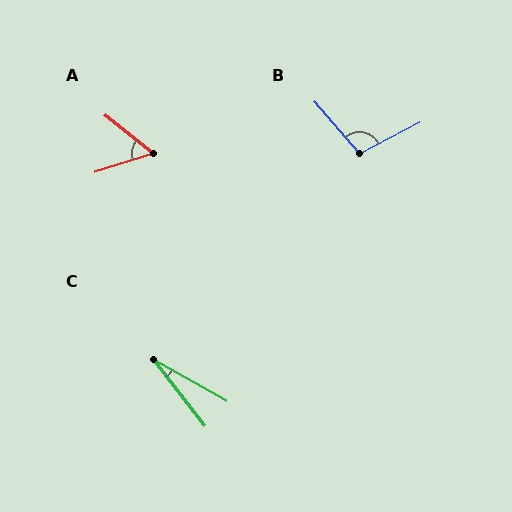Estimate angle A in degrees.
Approximately 57 degrees.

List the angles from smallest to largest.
C (23°), A (57°), B (104°).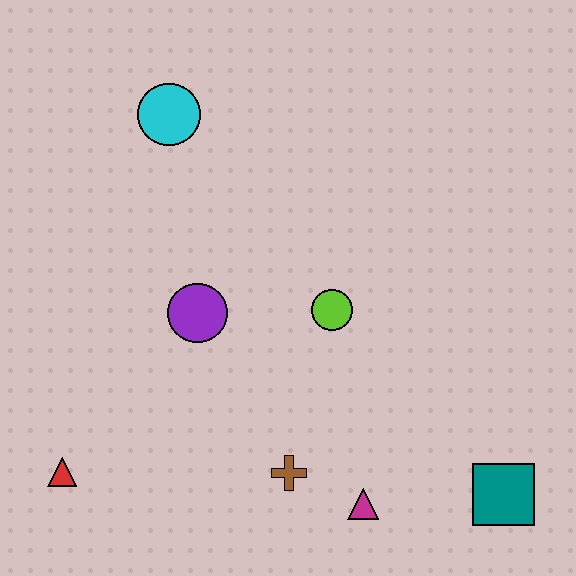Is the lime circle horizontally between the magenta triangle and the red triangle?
Yes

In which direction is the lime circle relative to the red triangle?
The lime circle is to the right of the red triangle.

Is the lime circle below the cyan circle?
Yes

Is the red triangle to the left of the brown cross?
Yes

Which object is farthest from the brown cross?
The cyan circle is farthest from the brown cross.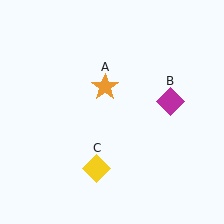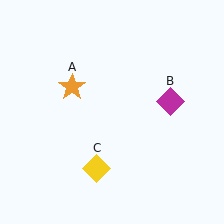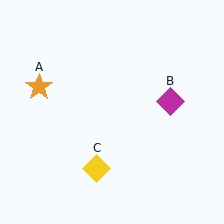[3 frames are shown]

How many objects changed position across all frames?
1 object changed position: orange star (object A).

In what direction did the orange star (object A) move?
The orange star (object A) moved left.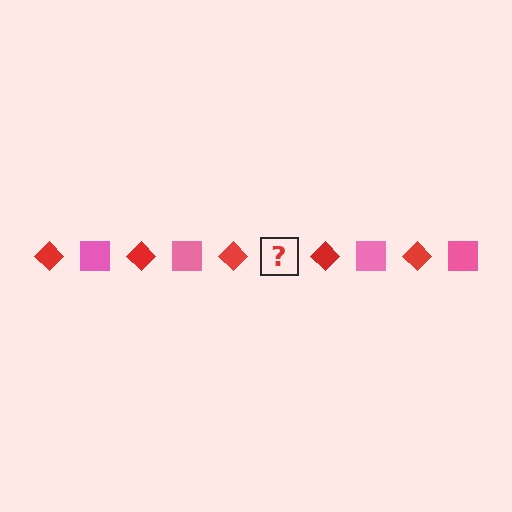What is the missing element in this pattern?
The missing element is a pink square.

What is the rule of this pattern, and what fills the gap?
The rule is that the pattern alternates between red diamond and pink square. The gap should be filled with a pink square.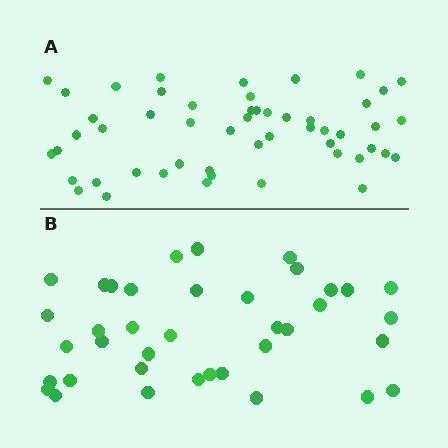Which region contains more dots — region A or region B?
Region A (the top region) has more dots.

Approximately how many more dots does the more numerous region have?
Region A has approximately 15 more dots than region B.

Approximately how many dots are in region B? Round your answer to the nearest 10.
About 40 dots. (The exact count is 38, which rounds to 40.)